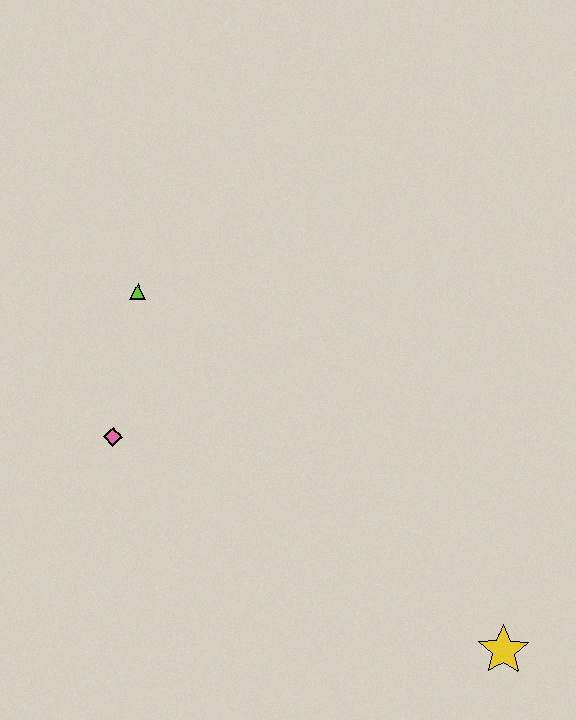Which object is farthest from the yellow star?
The lime triangle is farthest from the yellow star.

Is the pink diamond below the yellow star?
No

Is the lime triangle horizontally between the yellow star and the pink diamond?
Yes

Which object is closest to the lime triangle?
The pink diamond is closest to the lime triangle.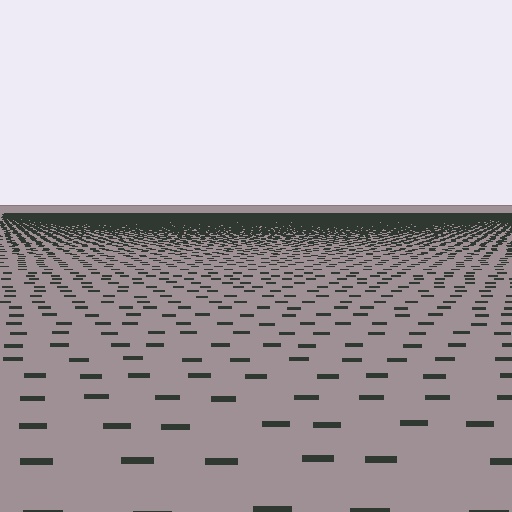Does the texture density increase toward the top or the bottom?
Density increases toward the top.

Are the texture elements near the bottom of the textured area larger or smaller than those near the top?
Larger. Near the bottom, elements are closer to the viewer and appear at a bigger on-screen size.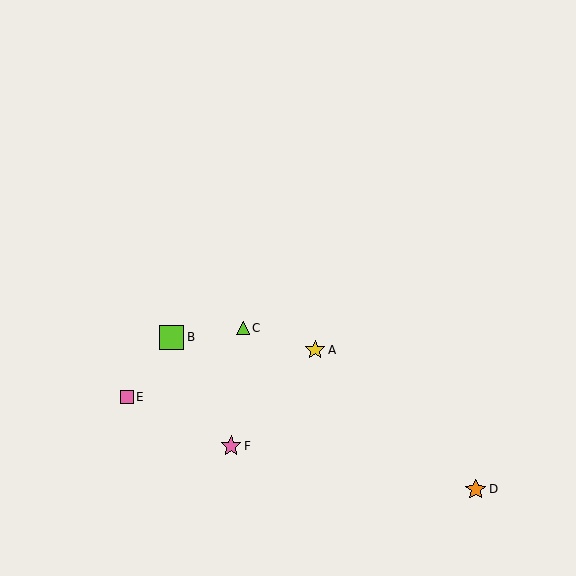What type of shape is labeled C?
Shape C is a lime triangle.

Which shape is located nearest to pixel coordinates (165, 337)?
The lime square (labeled B) at (172, 337) is nearest to that location.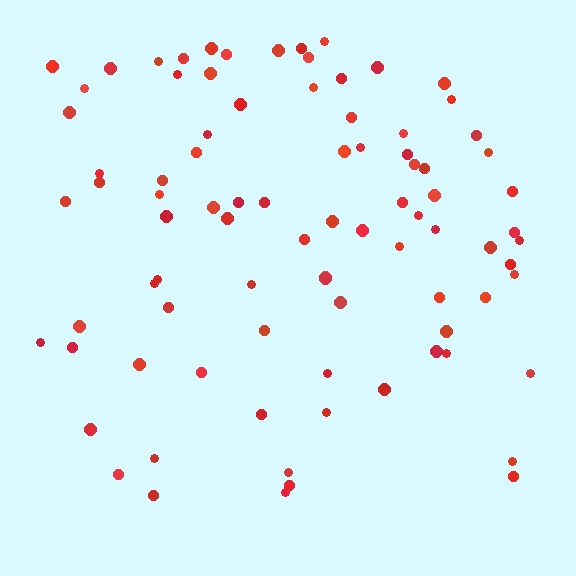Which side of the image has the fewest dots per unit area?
The bottom.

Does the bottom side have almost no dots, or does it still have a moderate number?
Still a moderate number, just noticeably fewer than the top.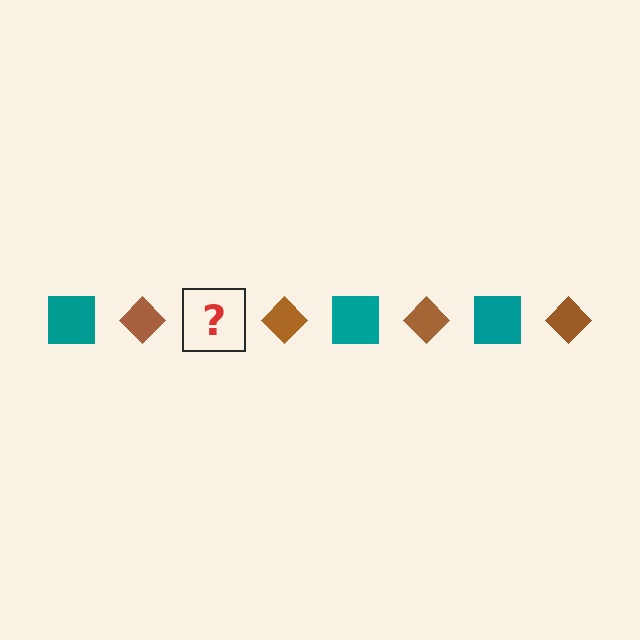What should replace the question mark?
The question mark should be replaced with a teal square.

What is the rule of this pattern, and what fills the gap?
The rule is that the pattern alternates between teal square and brown diamond. The gap should be filled with a teal square.